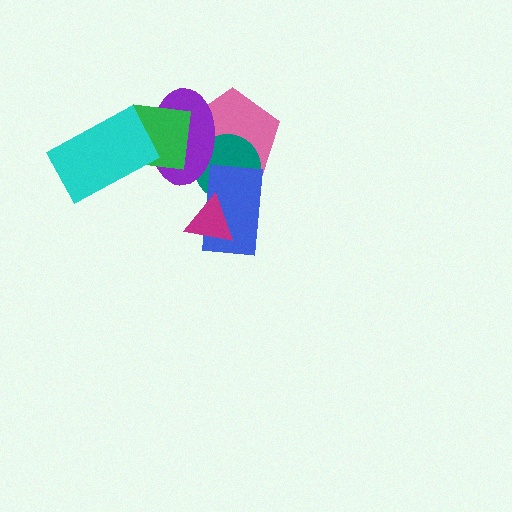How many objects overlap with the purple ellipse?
4 objects overlap with the purple ellipse.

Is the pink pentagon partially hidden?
Yes, it is partially covered by another shape.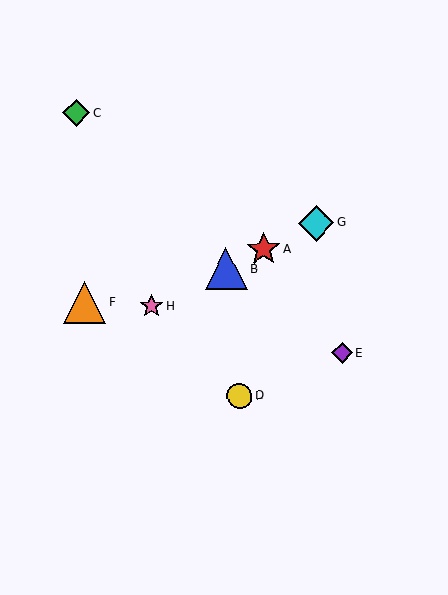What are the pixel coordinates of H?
Object H is at (152, 306).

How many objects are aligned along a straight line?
4 objects (A, B, G, H) are aligned along a straight line.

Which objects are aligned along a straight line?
Objects A, B, G, H are aligned along a straight line.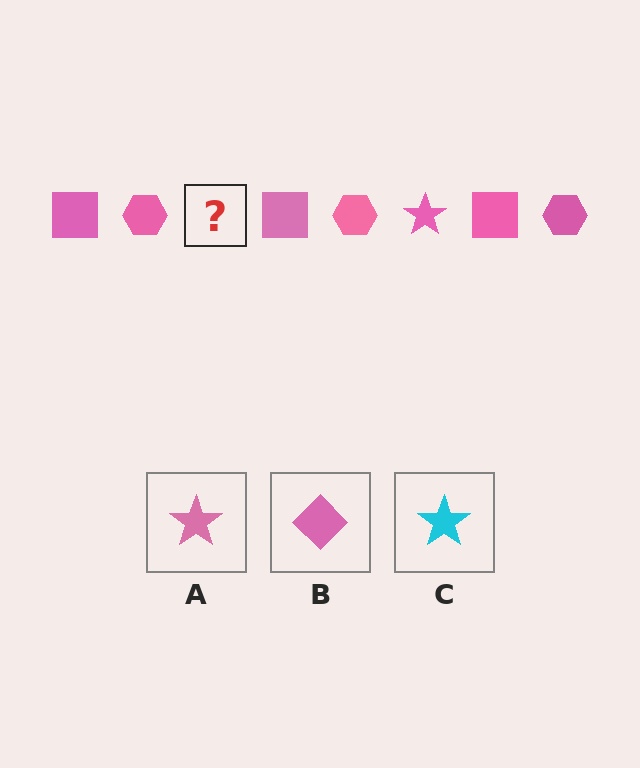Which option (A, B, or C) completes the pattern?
A.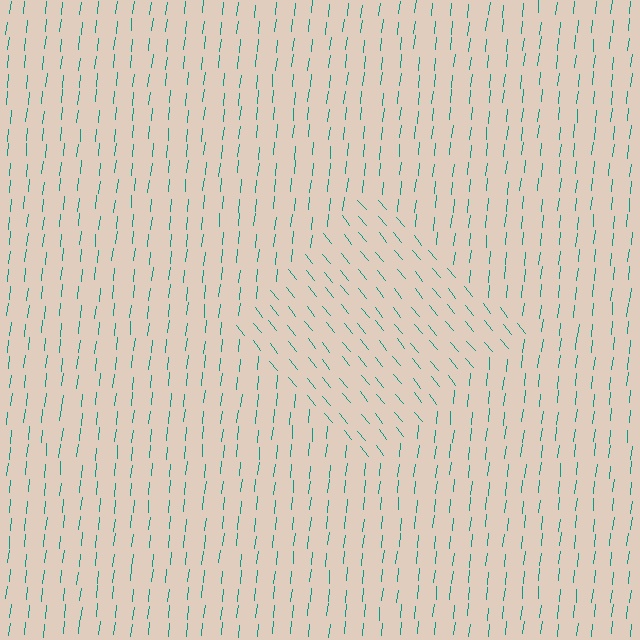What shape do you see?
I see a diamond.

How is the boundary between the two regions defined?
The boundary is defined purely by a change in line orientation (approximately 45 degrees difference). All lines are the same color and thickness.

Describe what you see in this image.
The image is filled with small teal line segments. A diamond region in the image has lines oriented differently from the surrounding lines, creating a visible texture boundary.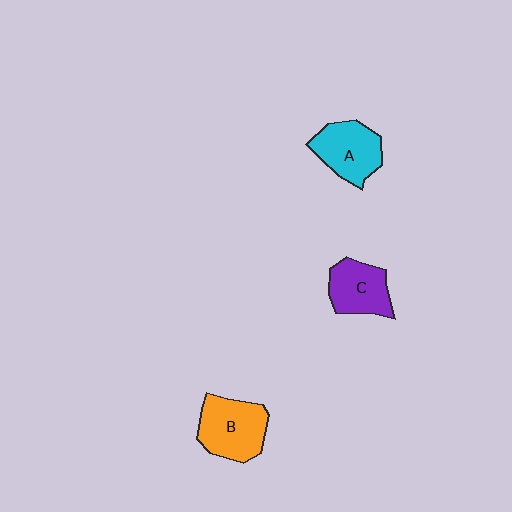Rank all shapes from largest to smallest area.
From largest to smallest: B (orange), A (cyan), C (purple).